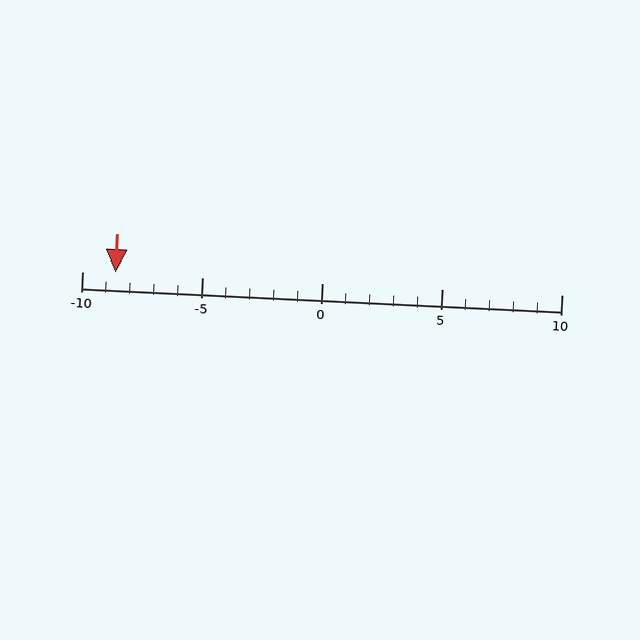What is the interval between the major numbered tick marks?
The major tick marks are spaced 5 units apart.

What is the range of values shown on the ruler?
The ruler shows values from -10 to 10.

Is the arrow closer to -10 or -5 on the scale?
The arrow is closer to -10.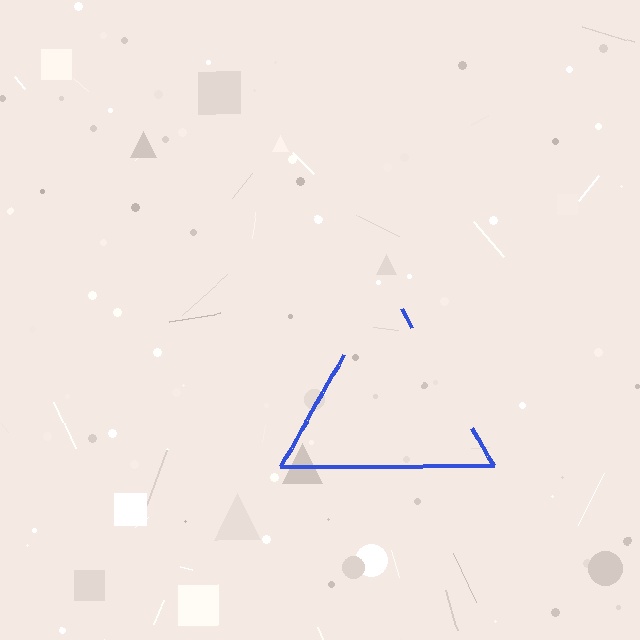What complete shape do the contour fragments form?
The contour fragments form a triangle.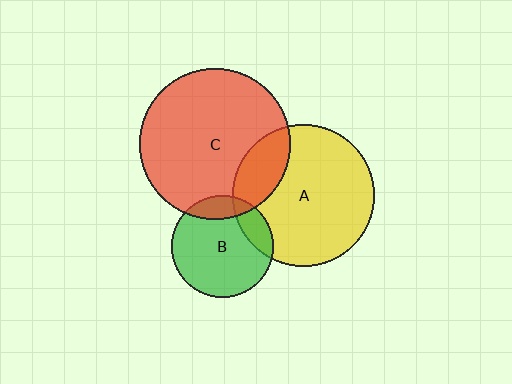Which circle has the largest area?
Circle C (red).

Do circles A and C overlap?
Yes.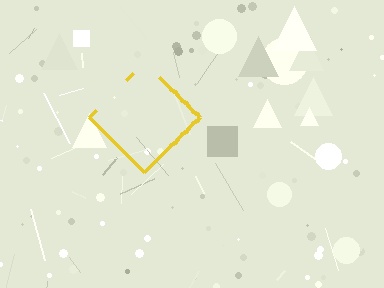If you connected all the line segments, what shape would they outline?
They would outline a diamond.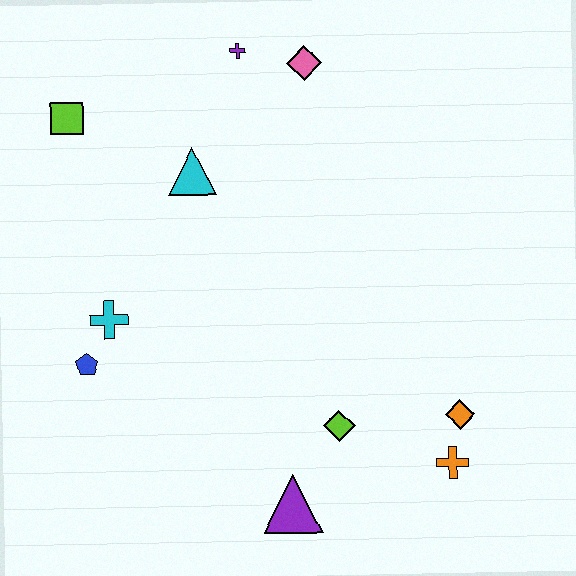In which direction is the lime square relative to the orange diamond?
The lime square is to the left of the orange diamond.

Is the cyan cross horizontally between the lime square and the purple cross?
Yes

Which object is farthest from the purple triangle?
The purple cross is farthest from the purple triangle.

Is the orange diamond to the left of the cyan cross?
No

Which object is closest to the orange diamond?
The orange cross is closest to the orange diamond.